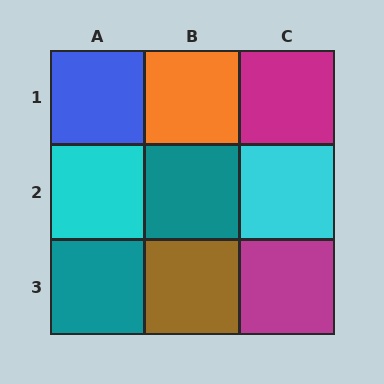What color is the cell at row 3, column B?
Brown.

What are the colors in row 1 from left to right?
Blue, orange, magenta.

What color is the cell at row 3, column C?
Magenta.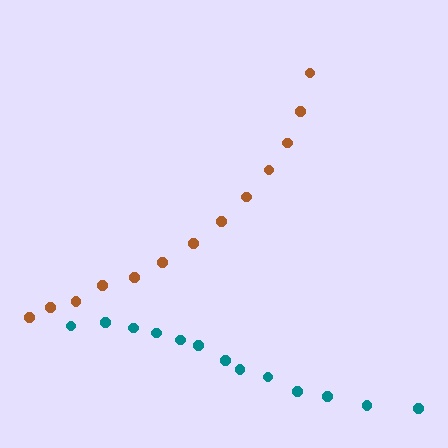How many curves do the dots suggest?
There are 2 distinct paths.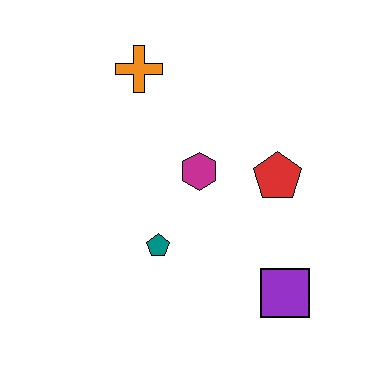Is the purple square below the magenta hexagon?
Yes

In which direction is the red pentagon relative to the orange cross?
The red pentagon is to the right of the orange cross.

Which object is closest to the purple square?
The red pentagon is closest to the purple square.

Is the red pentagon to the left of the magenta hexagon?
No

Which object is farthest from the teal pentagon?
The orange cross is farthest from the teal pentagon.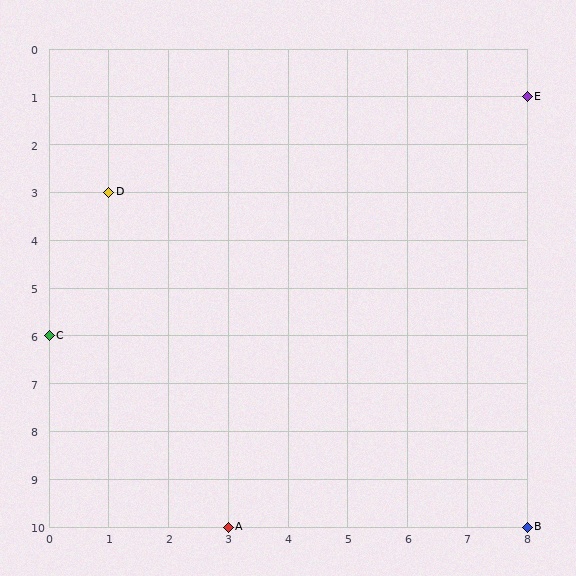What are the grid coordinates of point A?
Point A is at grid coordinates (3, 10).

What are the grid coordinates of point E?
Point E is at grid coordinates (8, 1).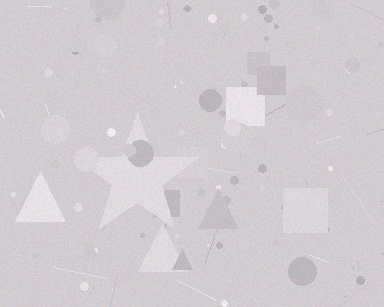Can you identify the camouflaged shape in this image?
The camouflaged shape is a star.